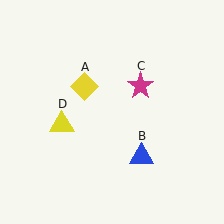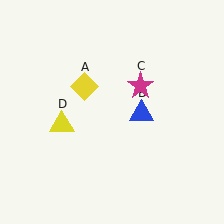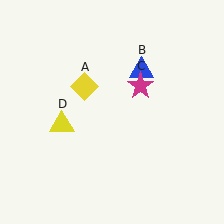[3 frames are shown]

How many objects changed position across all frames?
1 object changed position: blue triangle (object B).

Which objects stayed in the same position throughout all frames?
Yellow diamond (object A) and magenta star (object C) and yellow triangle (object D) remained stationary.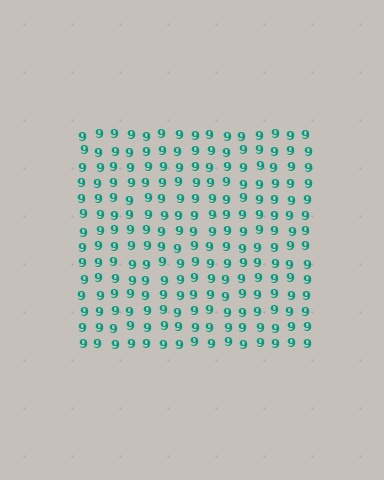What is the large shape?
The large shape is a square.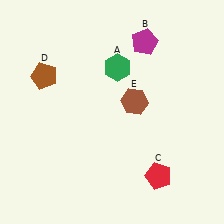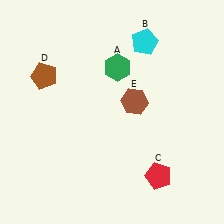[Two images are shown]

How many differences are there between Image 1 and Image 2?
There is 1 difference between the two images.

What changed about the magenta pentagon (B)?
In Image 1, B is magenta. In Image 2, it changed to cyan.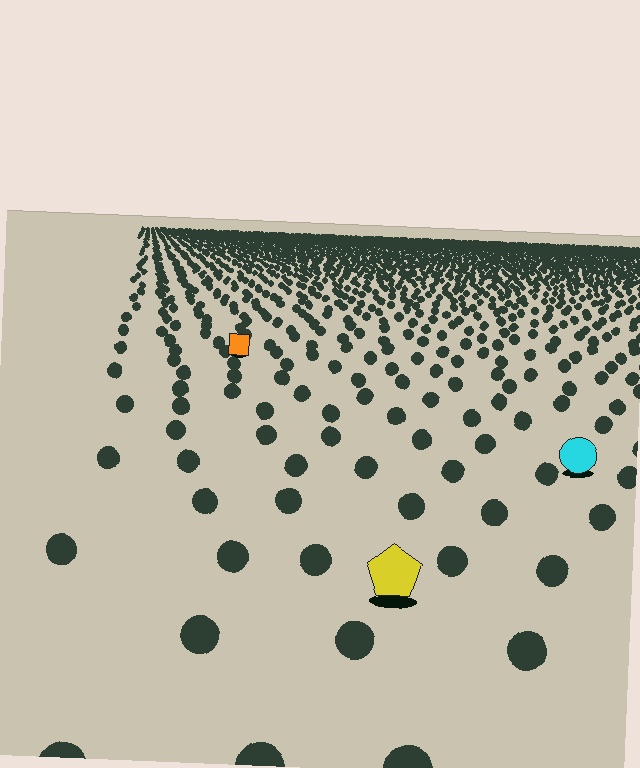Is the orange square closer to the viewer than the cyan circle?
No. The cyan circle is closer — you can tell from the texture gradient: the ground texture is coarser near it.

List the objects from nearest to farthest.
From nearest to farthest: the yellow pentagon, the cyan circle, the orange square.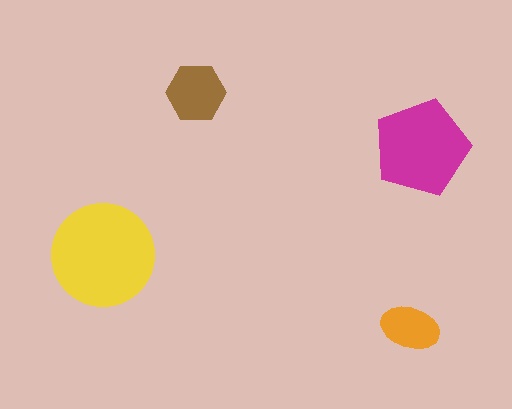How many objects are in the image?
There are 4 objects in the image.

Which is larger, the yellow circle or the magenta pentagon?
The yellow circle.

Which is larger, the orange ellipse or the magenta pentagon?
The magenta pentagon.